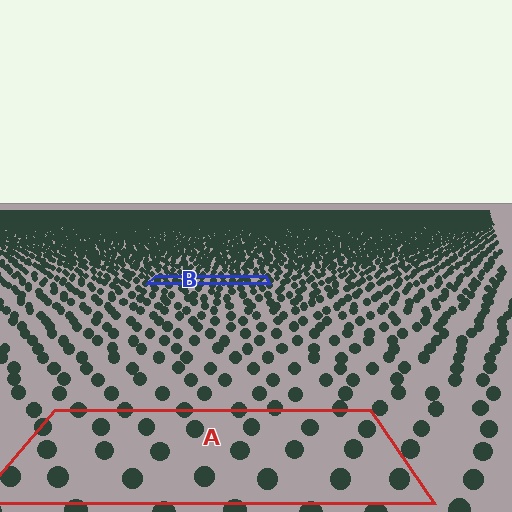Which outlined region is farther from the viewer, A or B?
Region B is farther from the viewer — the texture elements inside it appear smaller and more densely packed.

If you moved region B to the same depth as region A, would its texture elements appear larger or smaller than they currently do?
They would appear larger. At a closer depth, the same texture elements are projected at a bigger on-screen size.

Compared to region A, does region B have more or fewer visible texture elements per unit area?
Region B has more texture elements per unit area — they are packed more densely because it is farther away.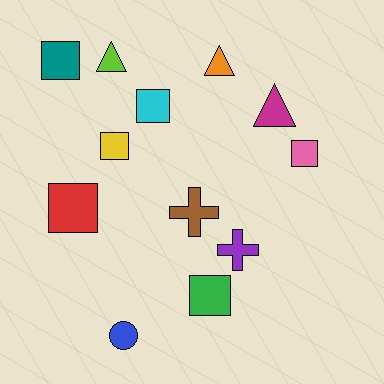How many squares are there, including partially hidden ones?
There are 6 squares.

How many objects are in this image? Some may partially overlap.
There are 12 objects.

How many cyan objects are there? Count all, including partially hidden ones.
There is 1 cyan object.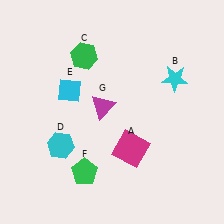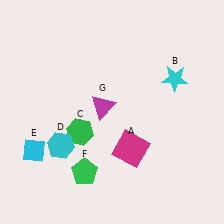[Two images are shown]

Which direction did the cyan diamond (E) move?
The cyan diamond (E) moved down.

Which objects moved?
The objects that moved are: the green hexagon (C), the cyan diamond (E).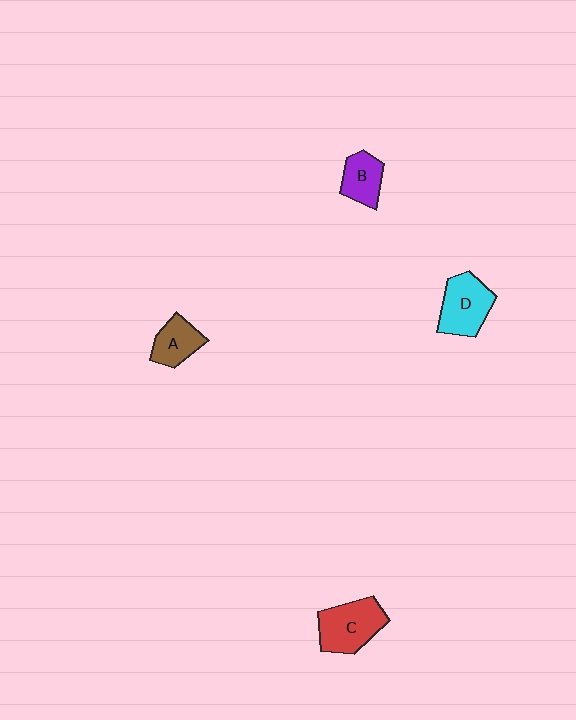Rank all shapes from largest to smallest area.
From largest to smallest: C (red), D (cyan), A (brown), B (purple).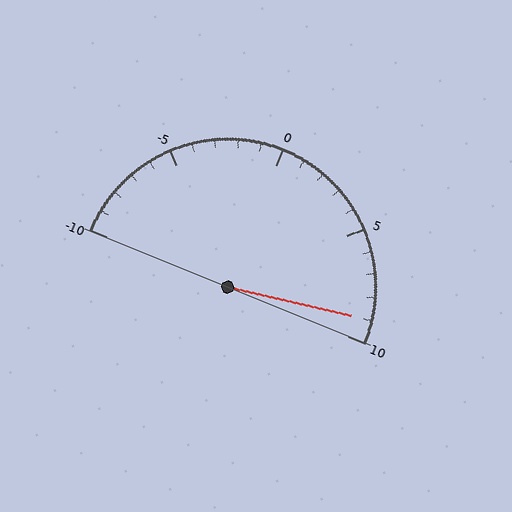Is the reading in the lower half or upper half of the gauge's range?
The reading is in the upper half of the range (-10 to 10).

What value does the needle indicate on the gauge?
The needle indicates approximately 9.